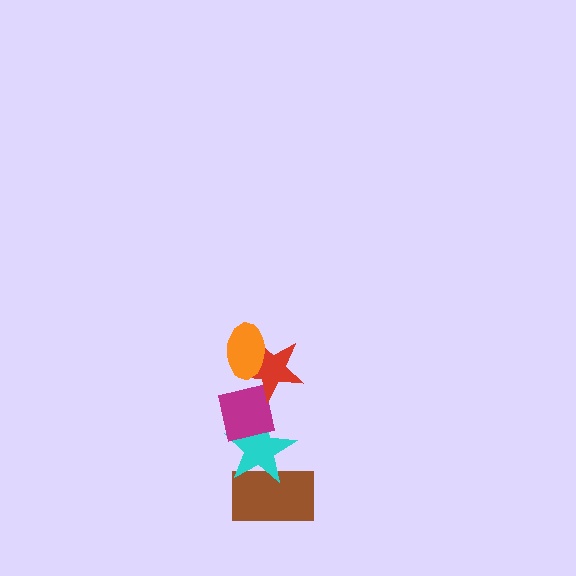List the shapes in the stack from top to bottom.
From top to bottom: the orange ellipse, the red star, the magenta square, the cyan star, the brown rectangle.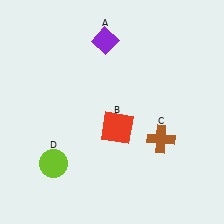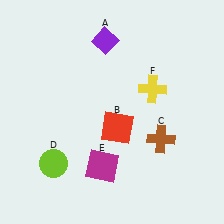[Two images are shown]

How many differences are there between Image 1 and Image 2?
There are 2 differences between the two images.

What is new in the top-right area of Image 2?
A yellow cross (F) was added in the top-right area of Image 2.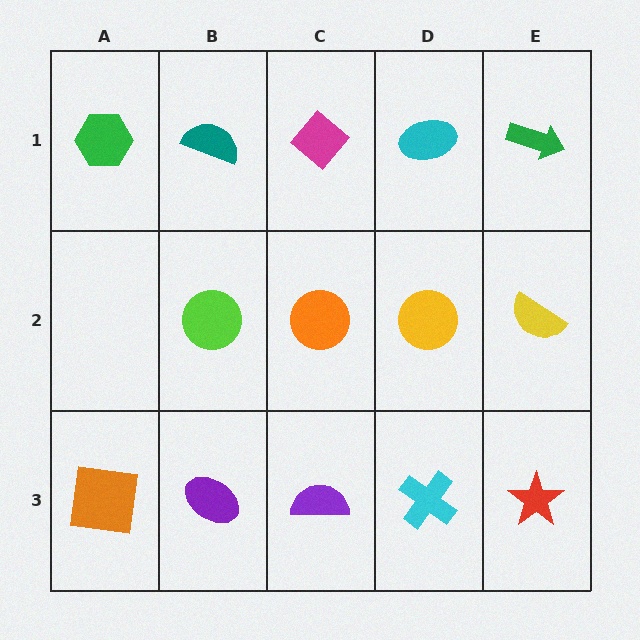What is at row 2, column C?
An orange circle.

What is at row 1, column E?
A green arrow.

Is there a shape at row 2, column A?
No, that cell is empty.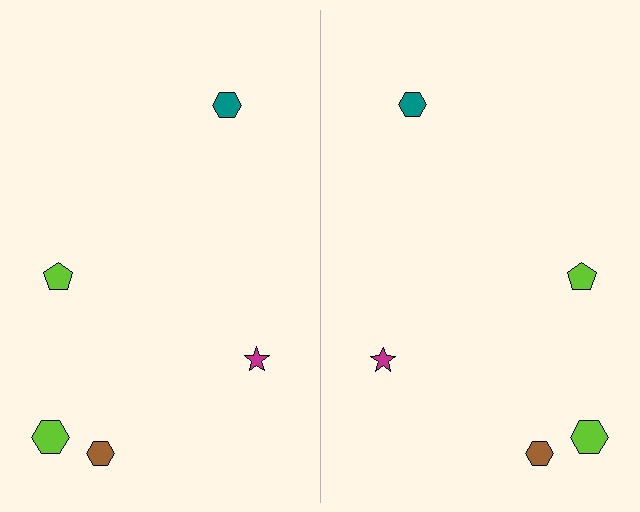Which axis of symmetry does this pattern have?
The pattern has a vertical axis of symmetry running through the center of the image.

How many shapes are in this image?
There are 10 shapes in this image.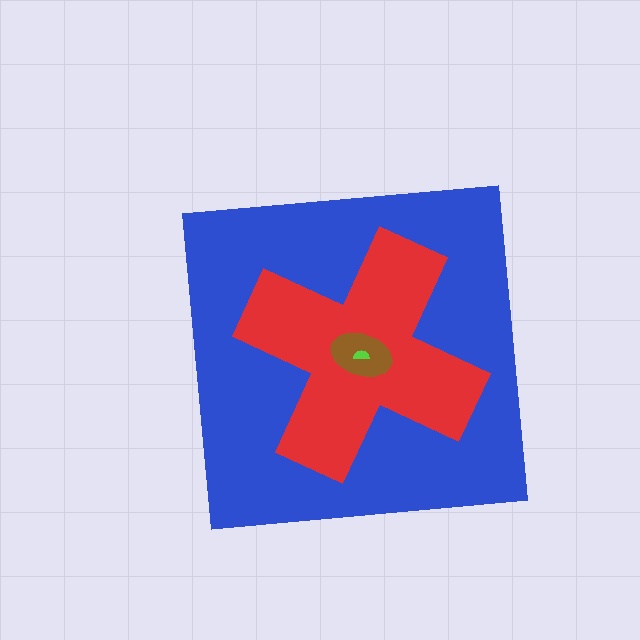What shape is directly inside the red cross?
The brown ellipse.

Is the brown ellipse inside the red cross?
Yes.